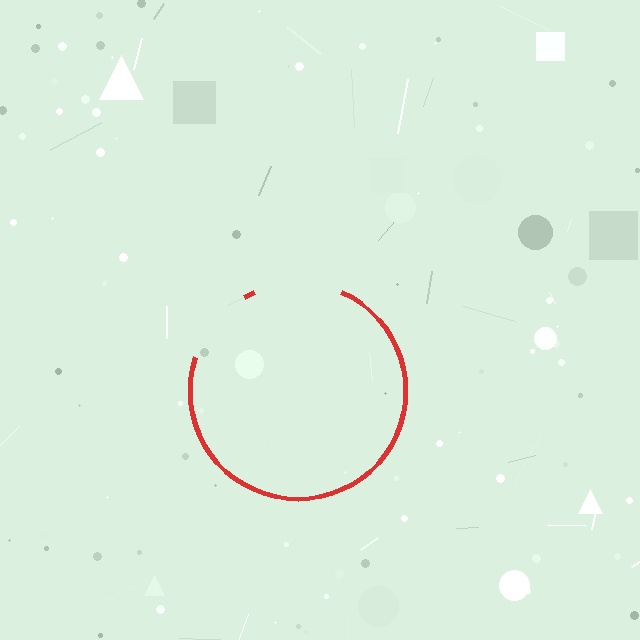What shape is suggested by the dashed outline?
The dashed outline suggests a circle.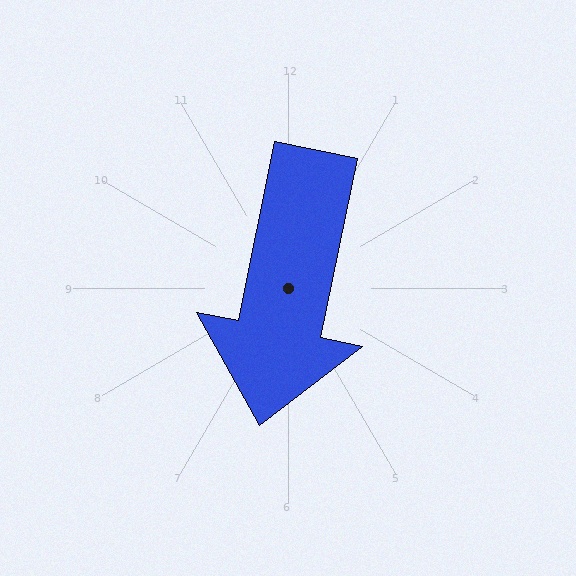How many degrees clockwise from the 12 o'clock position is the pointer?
Approximately 192 degrees.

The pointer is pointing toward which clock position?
Roughly 6 o'clock.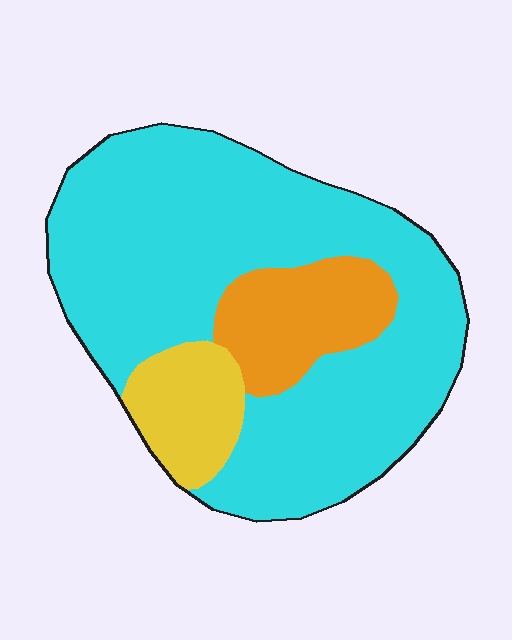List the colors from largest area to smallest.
From largest to smallest: cyan, orange, yellow.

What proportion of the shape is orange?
Orange covers about 15% of the shape.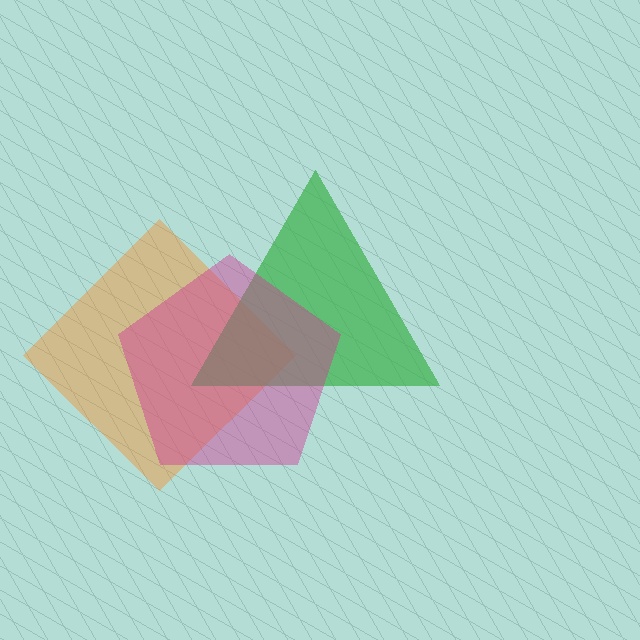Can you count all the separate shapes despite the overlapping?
Yes, there are 3 separate shapes.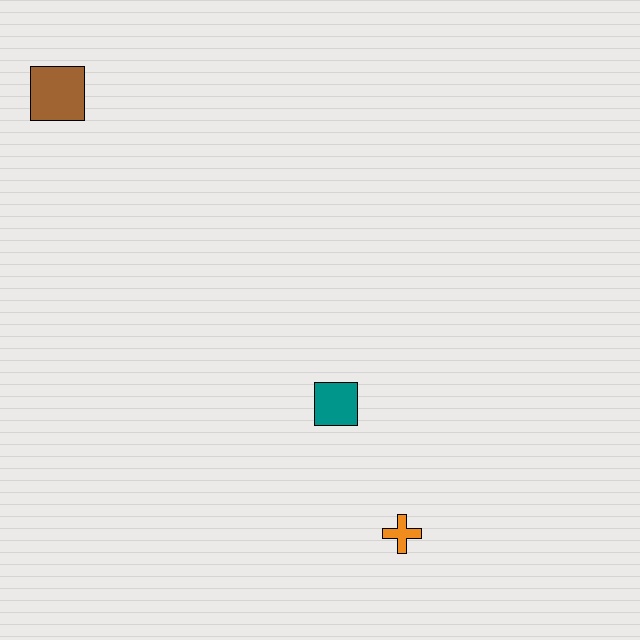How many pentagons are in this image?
There are no pentagons.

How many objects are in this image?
There are 3 objects.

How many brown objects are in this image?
There is 1 brown object.